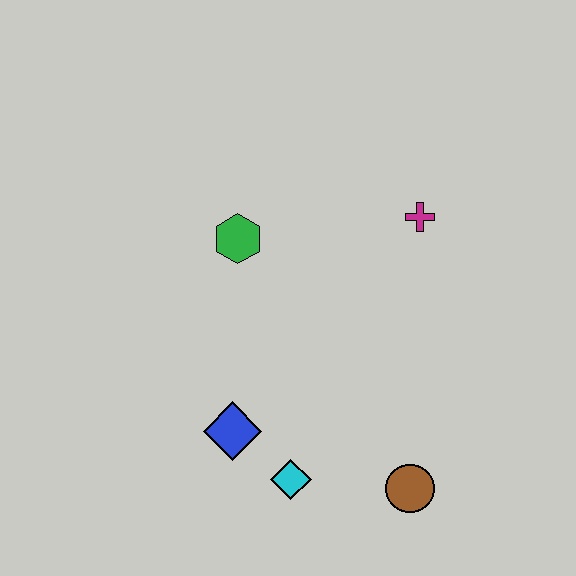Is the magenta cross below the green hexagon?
No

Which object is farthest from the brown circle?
The green hexagon is farthest from the brown circle.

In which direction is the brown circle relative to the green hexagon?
The brown circle is below the green hexagon.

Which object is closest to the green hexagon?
The magenta cross is closest to the green hexagon.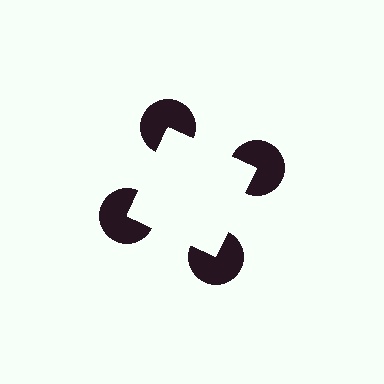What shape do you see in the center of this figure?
An illusory square — its edges are inferred from the aligned wedge cuts in the pac-man discs, not physically drawn.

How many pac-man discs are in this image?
There are 4 — one at each vertex of the illusory square.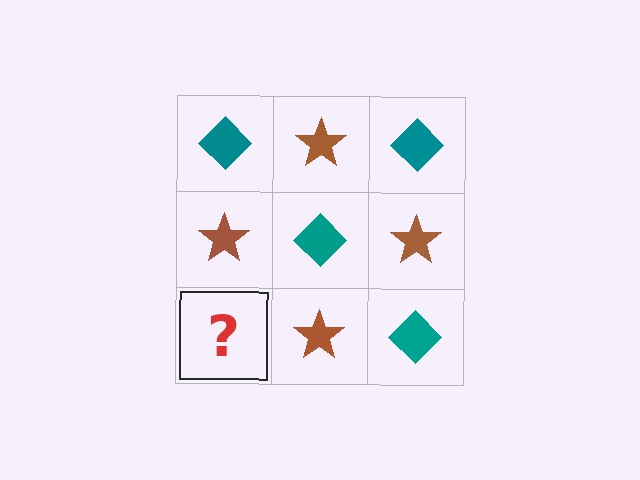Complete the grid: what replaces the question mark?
The question mark should be replaced with a teal diamond.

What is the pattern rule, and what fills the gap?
The rule is that it alternates teal diamond and brown star in a checkerboard pattern. The gap should be filled with a teal diamond.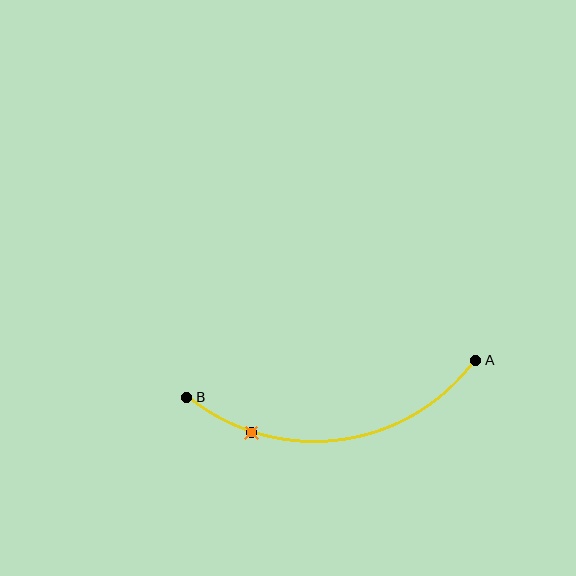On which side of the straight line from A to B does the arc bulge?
The arc bulges below the straight line connecting A and B.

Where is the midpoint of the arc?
The arc midpoint is the point on the curve farthest from the straight line joining A and B. It sits below that line.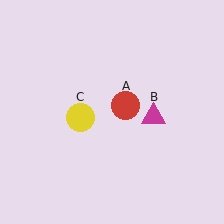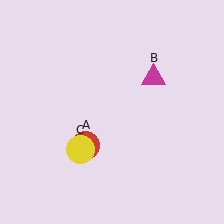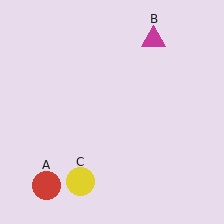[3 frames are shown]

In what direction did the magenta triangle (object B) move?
The magenta triangle (object B) moved up.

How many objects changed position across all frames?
3 objects changed position: red circle (object A), magenta triangle (object B), yellow circle (object C).